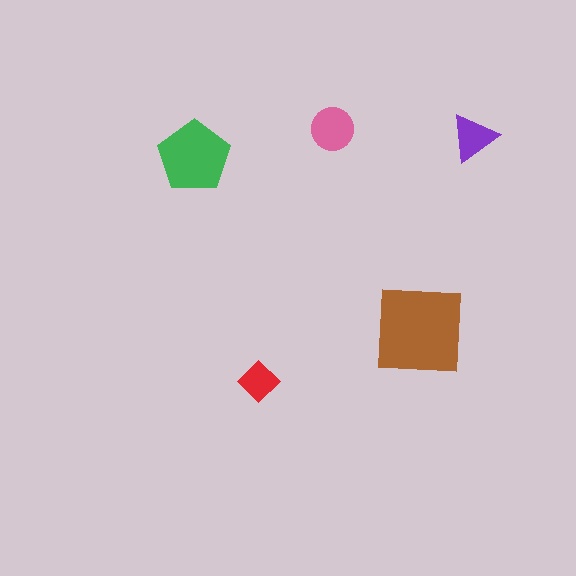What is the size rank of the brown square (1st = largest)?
1st.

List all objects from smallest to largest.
The red diamond, the purple triangle, the pink circle, the green pentagon, the brown square.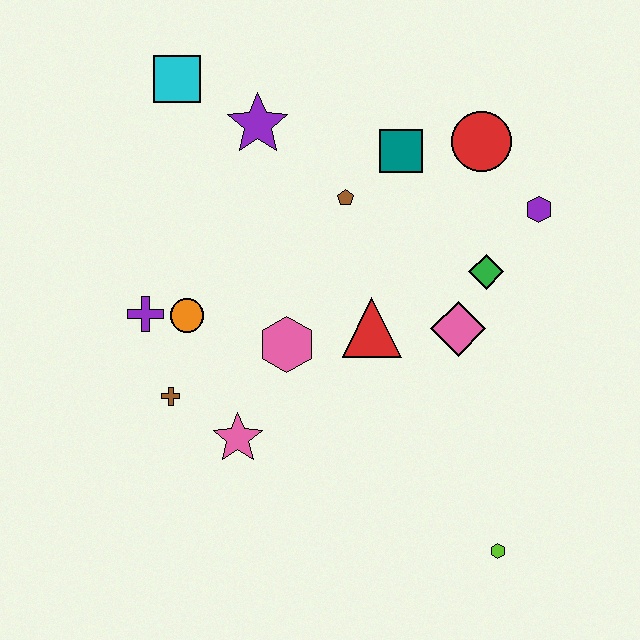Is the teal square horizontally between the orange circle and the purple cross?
No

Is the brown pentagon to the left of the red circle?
Yes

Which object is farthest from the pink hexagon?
The lime hexagon is farthest from the pink hexagon.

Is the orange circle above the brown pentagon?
No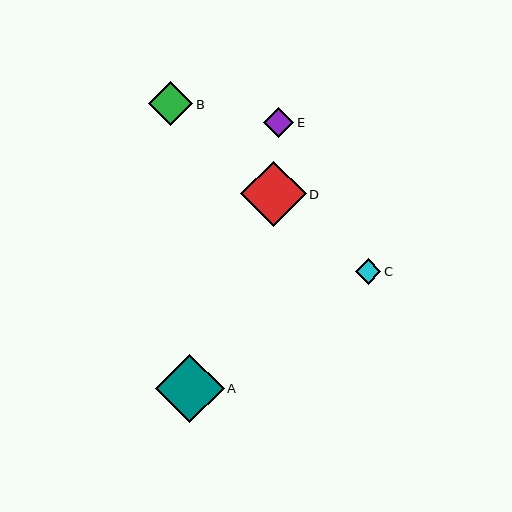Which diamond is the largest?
Diamond A is the largest with a size of approximately 68 pixels.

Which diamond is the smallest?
Diamond C is the smallest with a size of approximately 25 pixels.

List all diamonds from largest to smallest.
From largest to smallest: A, D, B, E, C.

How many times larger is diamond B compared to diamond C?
Diamond B is approximately 1.8 times the size of diamond C.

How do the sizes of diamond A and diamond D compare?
Diamond A and diamond D are approximately the same size.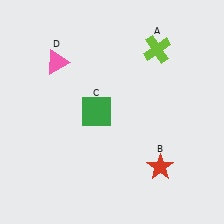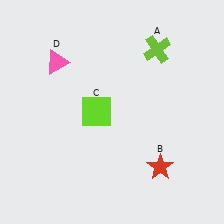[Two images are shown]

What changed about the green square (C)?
In Image 1, C is green. In Image 2, it changed to lime.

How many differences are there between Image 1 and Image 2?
There is 1 difference between the two images.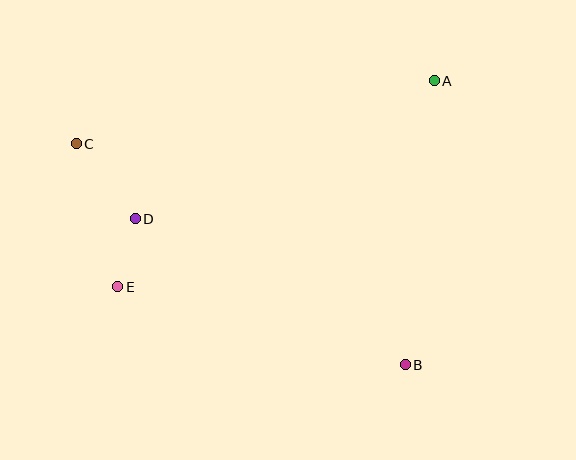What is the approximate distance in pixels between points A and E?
The distance between A and E is approximately 377 pixels.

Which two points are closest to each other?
Points D and E are closest to each other.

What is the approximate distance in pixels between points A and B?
The distance between A and B is approximately 286 pixels.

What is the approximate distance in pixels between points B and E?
The distance between B and E is approximately 297 pixels.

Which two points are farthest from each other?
Points B and C are farthest from each other.